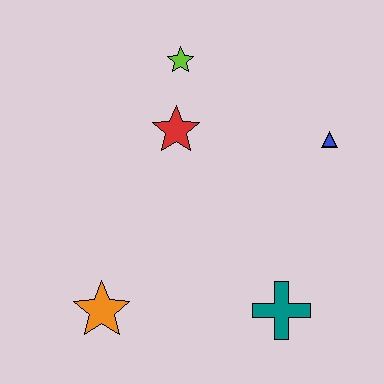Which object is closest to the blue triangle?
The red star is closest to the blue triangle.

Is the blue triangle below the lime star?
Yes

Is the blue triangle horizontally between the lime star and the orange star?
No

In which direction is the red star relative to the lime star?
The red star is below the lime star.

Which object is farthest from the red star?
The teal cross is farthest from the red star.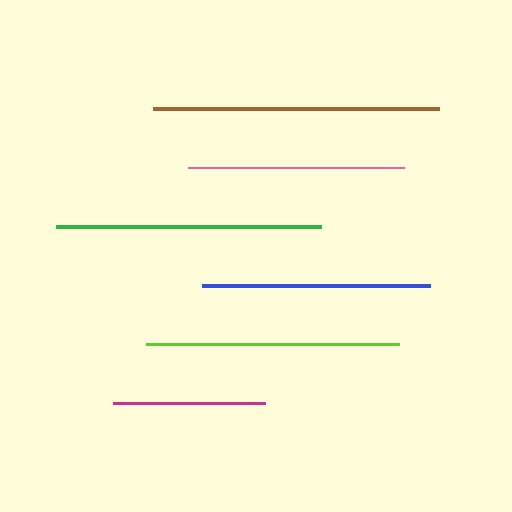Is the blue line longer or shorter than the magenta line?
The blue line is longer than the magenta line.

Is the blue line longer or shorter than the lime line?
The lime line is longer than the blue line.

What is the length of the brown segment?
The brown segment is approximately 286 pixels long.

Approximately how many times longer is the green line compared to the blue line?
The green line is approximately 1.2 times the length of the blue line.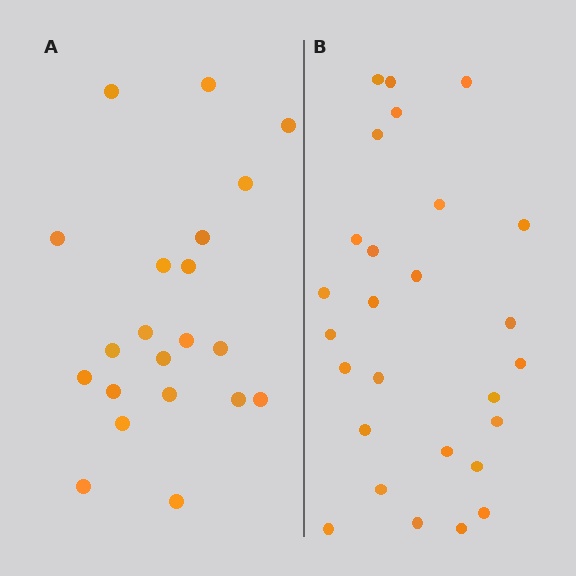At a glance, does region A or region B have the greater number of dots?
Region B (the right region) has more dots.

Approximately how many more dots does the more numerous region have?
Region B has about 6 more dots than region A.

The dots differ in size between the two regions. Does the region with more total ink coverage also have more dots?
No. Region A has more total ink coverage because its dots are larger, but region B actually contains more individual dots. Total area can be misleading — the number of items is what matters here.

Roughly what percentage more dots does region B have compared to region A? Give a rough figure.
About 30% more.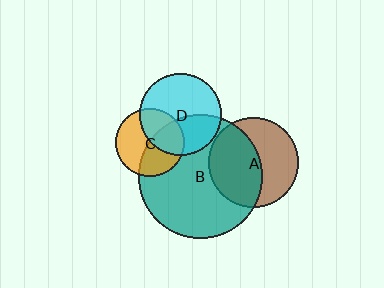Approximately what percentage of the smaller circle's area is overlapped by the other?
Approximately 50%.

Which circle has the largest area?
Circle B (teal).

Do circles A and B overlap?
Yes.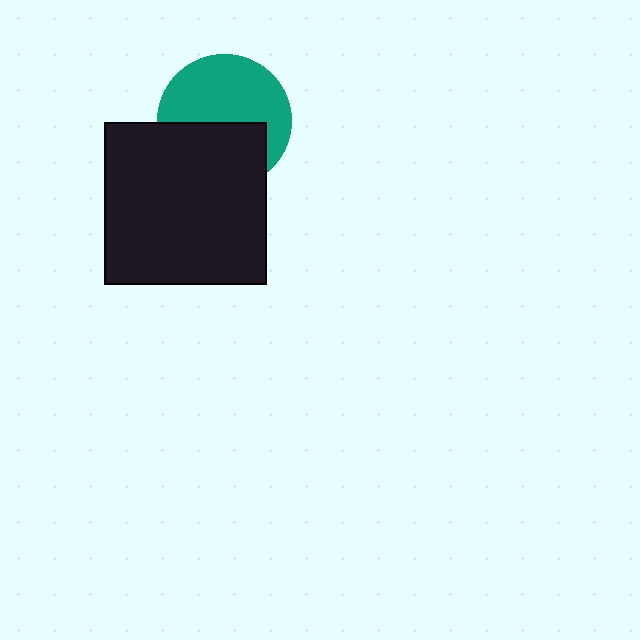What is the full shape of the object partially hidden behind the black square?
The partially hidden object is a teal circle.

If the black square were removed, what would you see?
You would see the complete teal circle.